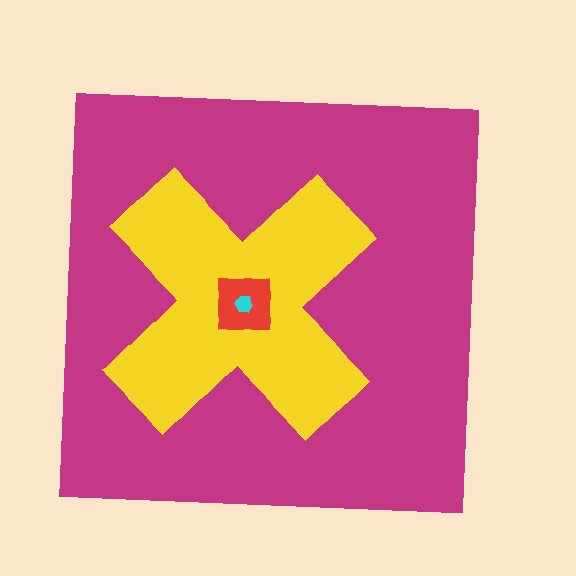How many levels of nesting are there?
4.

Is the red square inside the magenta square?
Yes.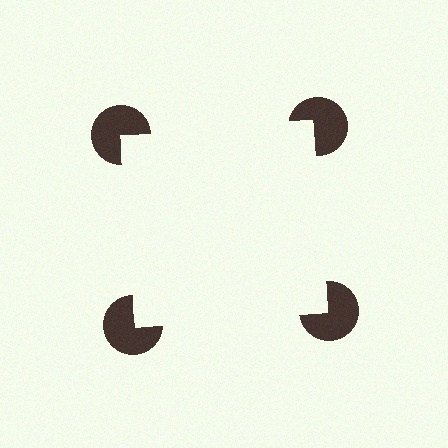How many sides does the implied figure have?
4 sides.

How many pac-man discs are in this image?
There are 4 — one at each vertex of the illusory square.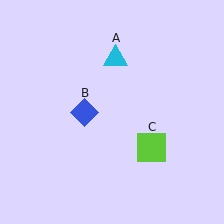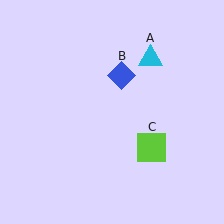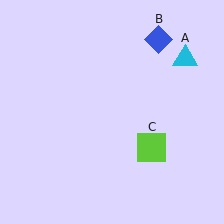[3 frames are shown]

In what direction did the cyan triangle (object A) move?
The cyan triangle (object A) moved right.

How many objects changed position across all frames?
2 objects changed position: cyan triangle (object A), blue diamond (object B).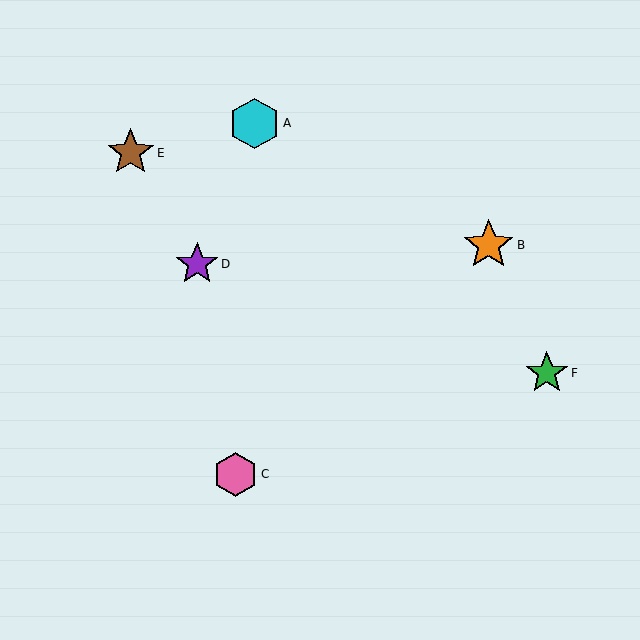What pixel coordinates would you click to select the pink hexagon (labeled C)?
Click at (235, 474) to select the pink hexagon C.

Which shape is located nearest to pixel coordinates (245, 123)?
The cyan hexagon (labeled A) at (255, 123) is nearest to that location.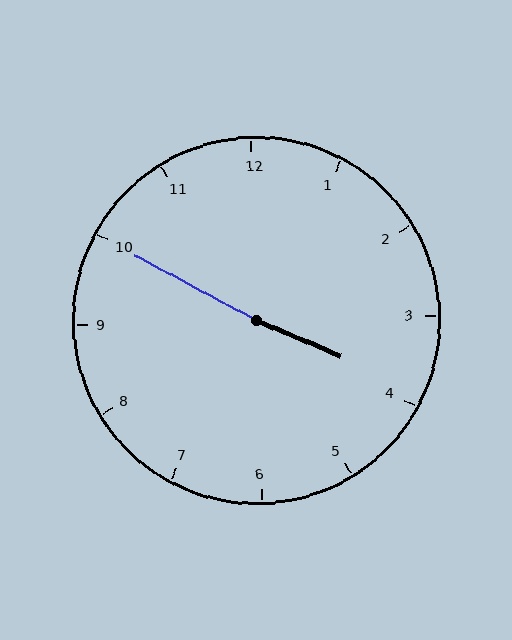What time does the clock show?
3:50.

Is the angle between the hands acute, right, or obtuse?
It is obtuse.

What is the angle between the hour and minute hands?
Approximately 175 degrees.